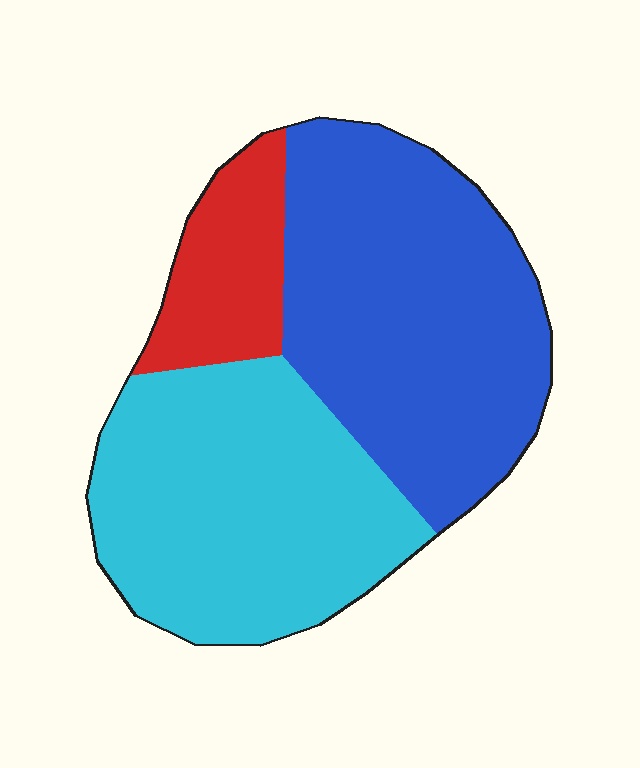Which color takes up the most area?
Blue, at roughly 45%.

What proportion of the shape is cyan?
Cyan covers around 40% of the shape.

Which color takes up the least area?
Red, at roughly 15%.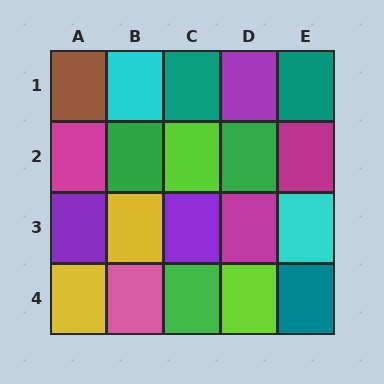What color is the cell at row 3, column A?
Purple.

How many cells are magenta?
3 cells are magenta.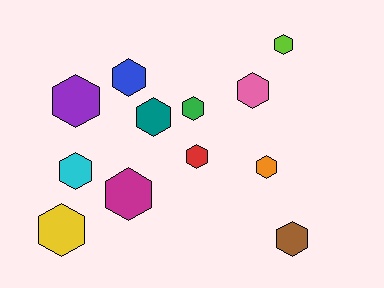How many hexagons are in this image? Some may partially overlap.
There are 12 hexagons.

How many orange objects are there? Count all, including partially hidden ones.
There is 1 orange object.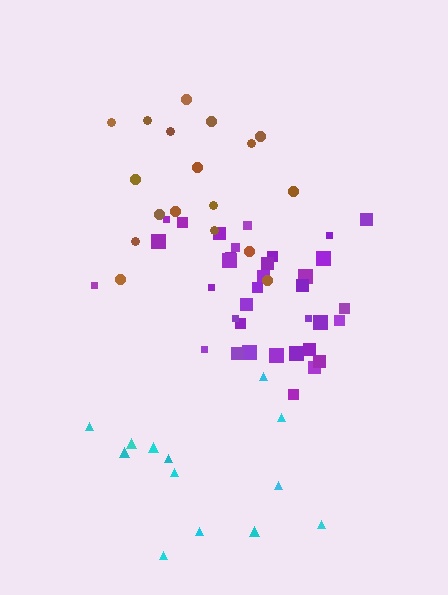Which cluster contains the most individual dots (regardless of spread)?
Purple (35).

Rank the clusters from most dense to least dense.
purple, brown, cyan.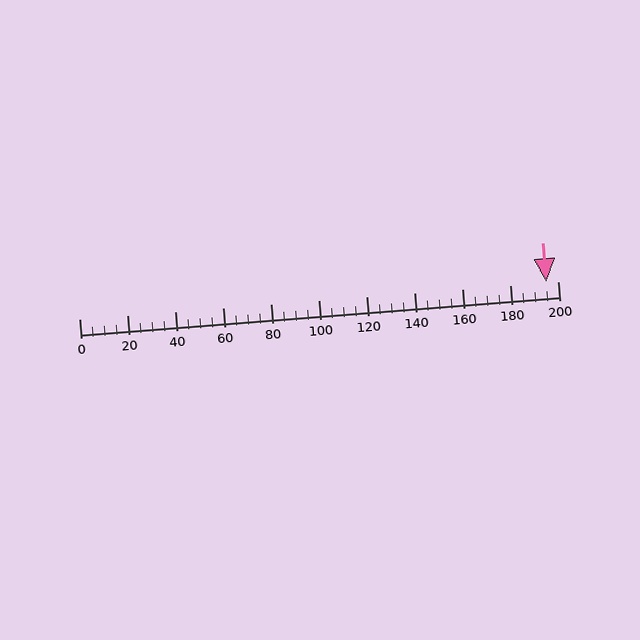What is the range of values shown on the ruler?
The ruler shows values from 0 to 200.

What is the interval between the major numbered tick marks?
The major tick marks are spaced 20 units apart.